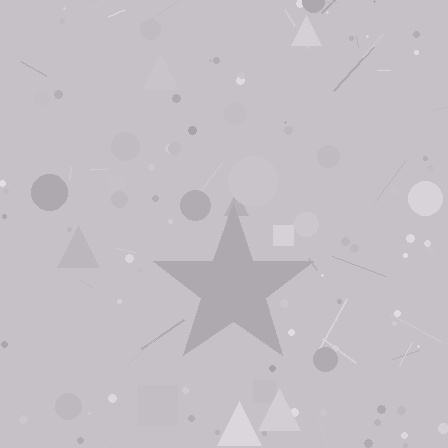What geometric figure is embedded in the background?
A star is embedded in the background.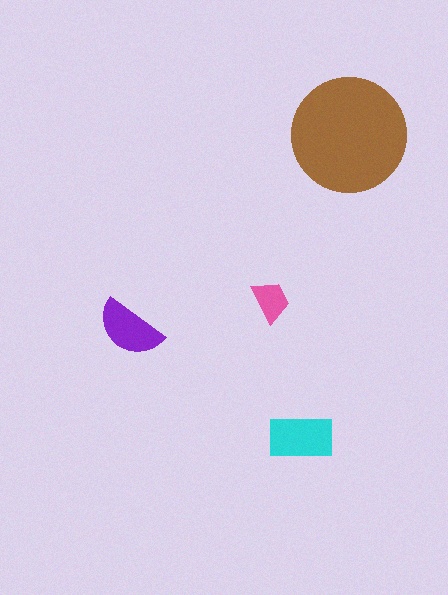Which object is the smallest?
The pink trapezoid.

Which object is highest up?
The brown circle is topmost.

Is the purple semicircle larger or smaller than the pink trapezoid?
Larger.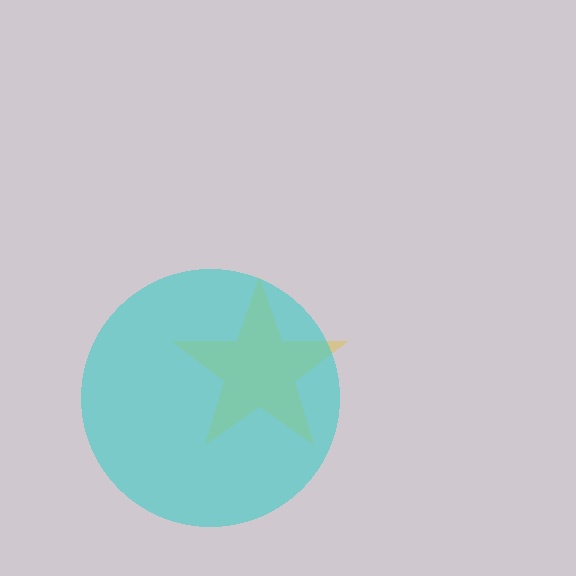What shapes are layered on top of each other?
The layered shapes are: a yellow star, a cyan circle.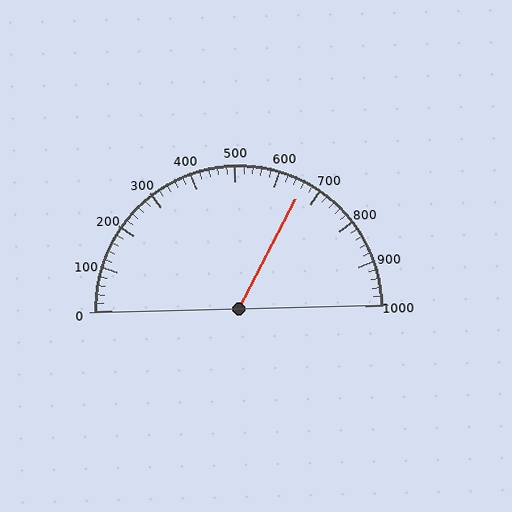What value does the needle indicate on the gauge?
The needle indicates approximately 660.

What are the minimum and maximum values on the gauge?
The gauge ranges from 0 to 1000.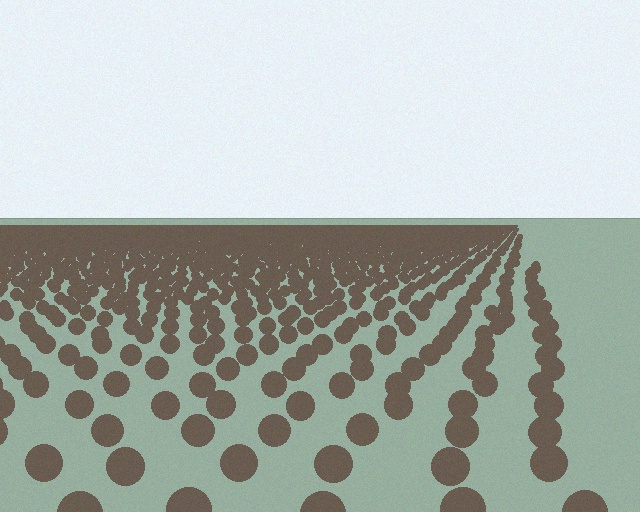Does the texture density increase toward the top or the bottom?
Density increases toward the top.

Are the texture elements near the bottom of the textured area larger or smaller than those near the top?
Larger. Near the bottom, elements are closer to the viewer and appear at a bigger on-screen size.